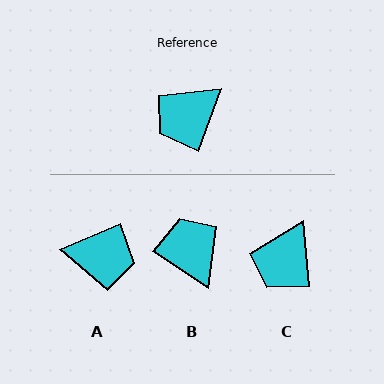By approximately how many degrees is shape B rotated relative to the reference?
Approximately 104 degrees clockwise.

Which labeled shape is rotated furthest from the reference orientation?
A, about 134 degrees away.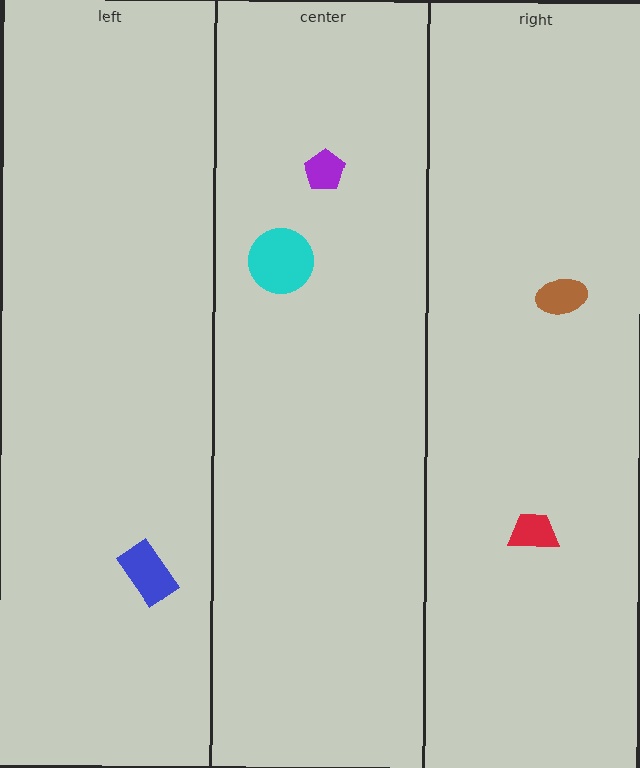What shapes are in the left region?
The blue rectangle.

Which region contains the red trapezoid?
The right region.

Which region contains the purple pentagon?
The center region.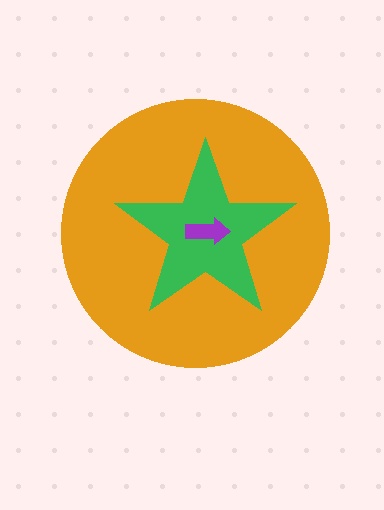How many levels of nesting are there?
3.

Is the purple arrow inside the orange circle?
Yes.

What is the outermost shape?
The orange circle.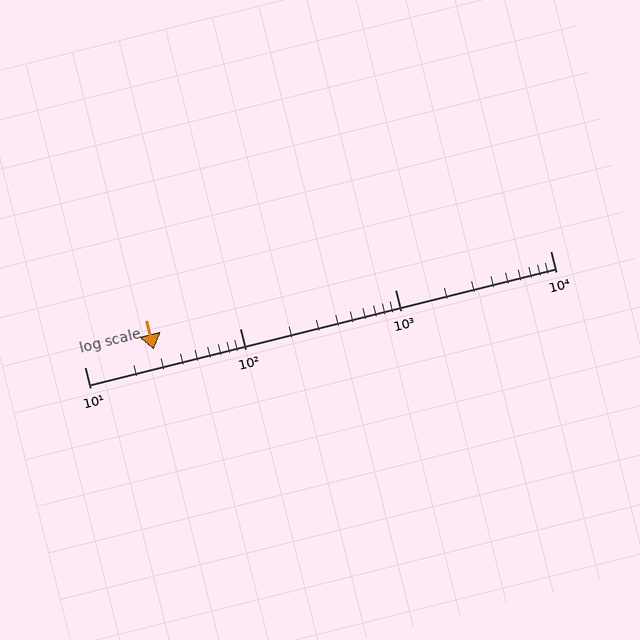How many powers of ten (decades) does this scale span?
The scale spans 3 decades, from 10 to 10000.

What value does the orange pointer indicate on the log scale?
The pointer indicates approximately 28.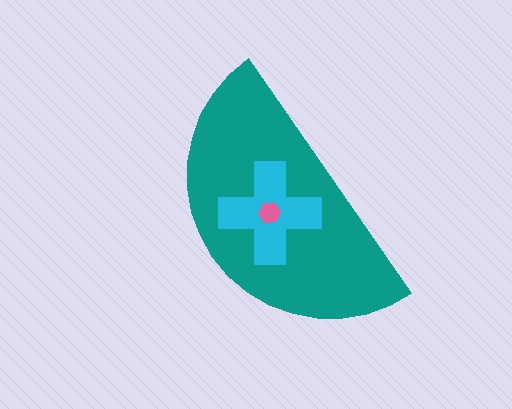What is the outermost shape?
The teal semicircle.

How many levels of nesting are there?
3.